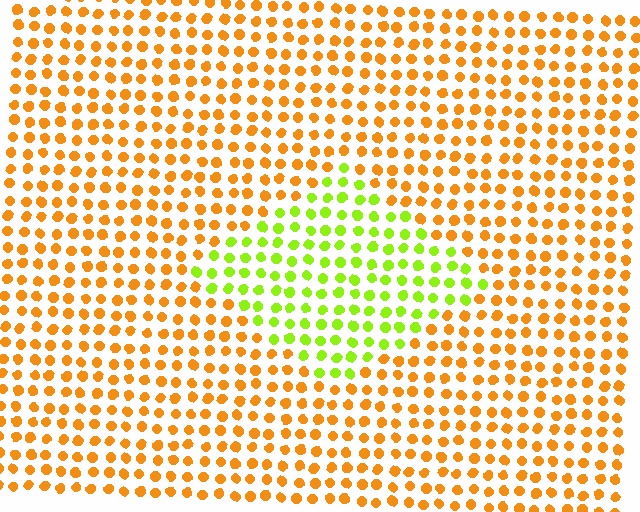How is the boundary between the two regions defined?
The boundary is defined purely by a slight shift in hue (about 55 degrees). Spacing, size, and orientation are identical on both sides.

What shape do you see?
I see a diamond.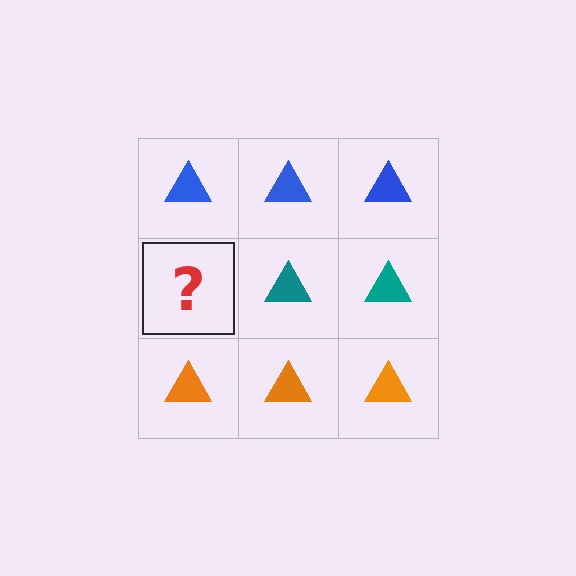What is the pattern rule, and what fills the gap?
The rule is that each row has a consistent color. The gap should be filled with a teal triangle.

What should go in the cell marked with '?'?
The missing cell should contain a teal triangle.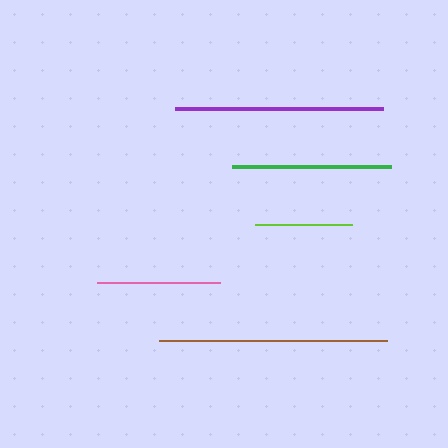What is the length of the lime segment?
The lime segment is approximately 97 pixels long.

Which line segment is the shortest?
The lime line is the shortest at approximately 97 pixels.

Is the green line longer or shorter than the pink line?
The green line is longer than the pink line.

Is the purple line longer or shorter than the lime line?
The purple line is longer than the lime line.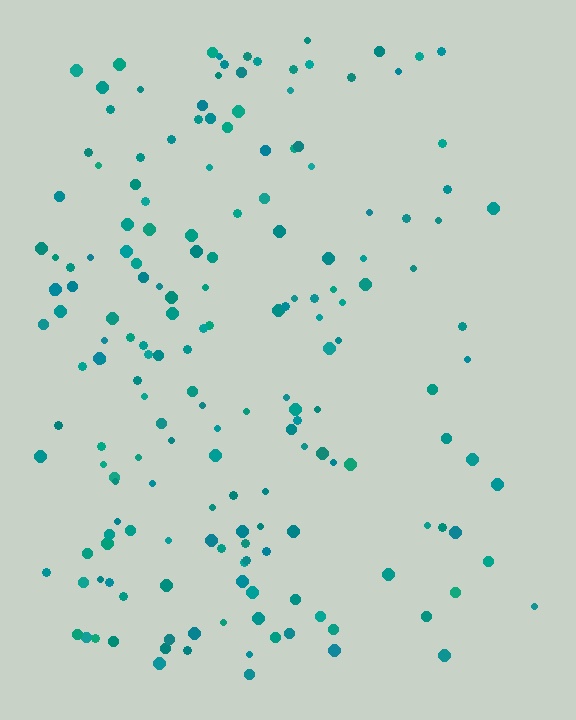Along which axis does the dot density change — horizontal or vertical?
Horizontal.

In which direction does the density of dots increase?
From right to left, with the left side densest.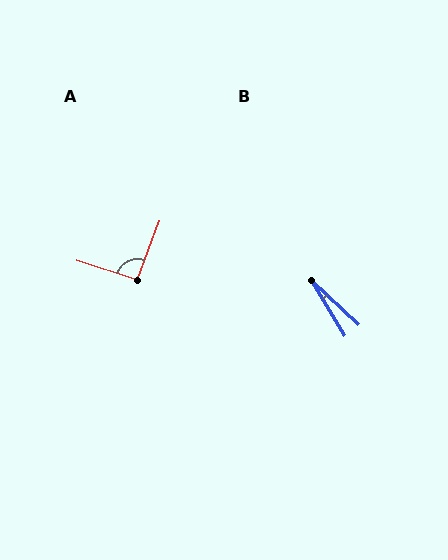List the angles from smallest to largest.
B (16°), A (93°).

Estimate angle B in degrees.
Approximately 16 degrees.